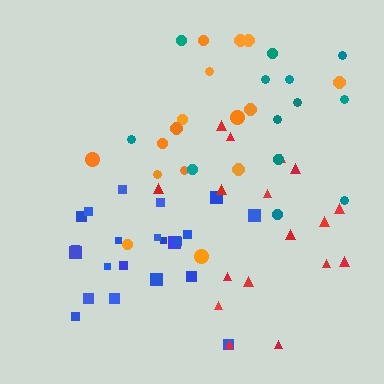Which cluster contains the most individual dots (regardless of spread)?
Blue (22).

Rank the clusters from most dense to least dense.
blue, red, orange, teal.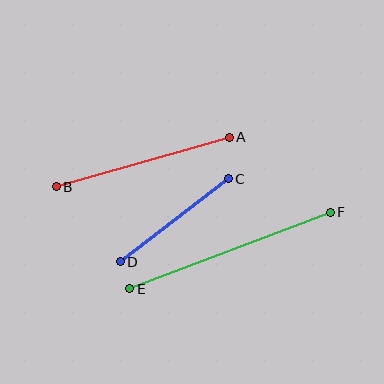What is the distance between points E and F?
The distance is approximately 214 pixels.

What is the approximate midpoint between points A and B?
The midpoint is at approximately (143, 162) pixels.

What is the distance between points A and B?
The distance is approximately 180 pixels.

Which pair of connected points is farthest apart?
Points E and F are farthest apart.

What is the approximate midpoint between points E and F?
The midpoint is at approximately (230, 250) pixels.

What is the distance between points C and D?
The distance is approximately 136 pixels.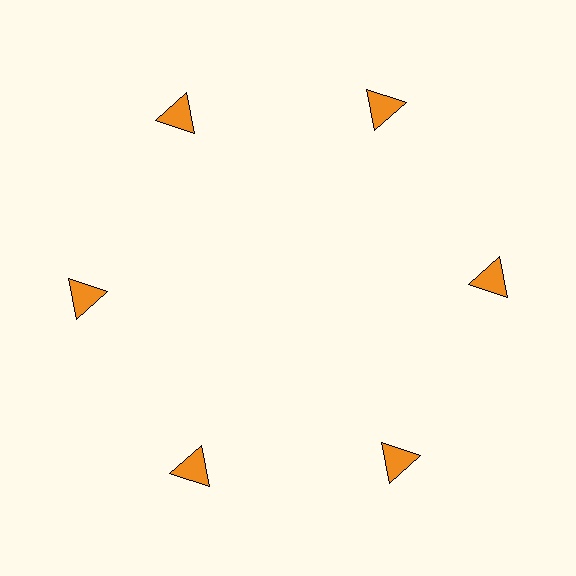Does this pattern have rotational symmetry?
Yes, this pattern has 6-fold rotational symmetry. It looks the same after rotating 60 degrees around the center.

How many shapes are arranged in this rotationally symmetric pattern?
There are 6 shapes, arranged in 6 groups of 1.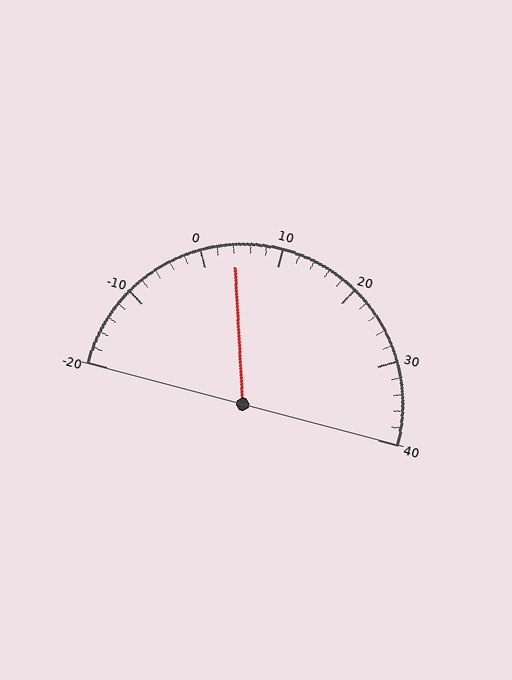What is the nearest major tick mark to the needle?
The nearest major tick mark is 0.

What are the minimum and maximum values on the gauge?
The gauge ranges from -20 to 40.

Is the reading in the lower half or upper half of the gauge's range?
The reading is in the lower half of the range (-20 to 40).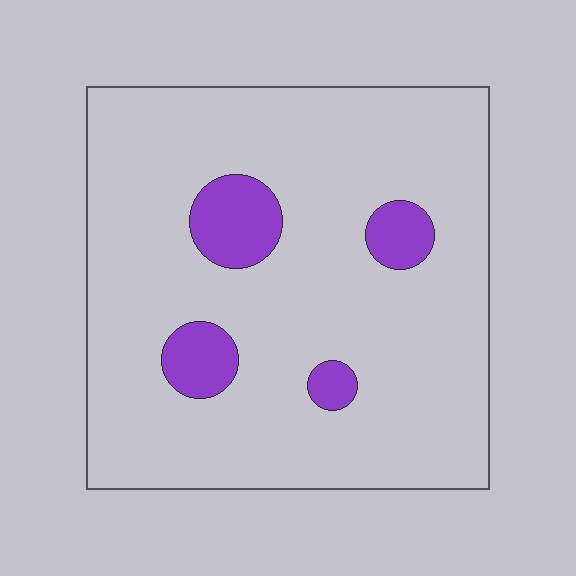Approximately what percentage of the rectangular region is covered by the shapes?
Approximately 10%.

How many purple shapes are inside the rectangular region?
4.